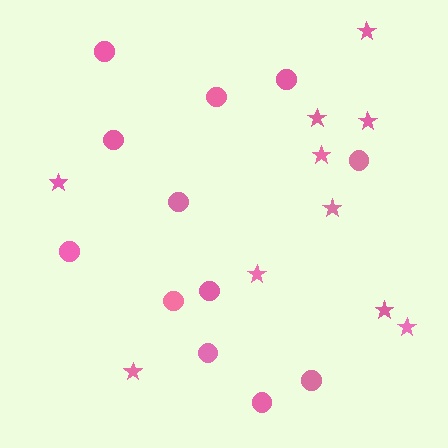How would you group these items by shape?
There are 2 groups: one group of circles (12) and one group of stars (10).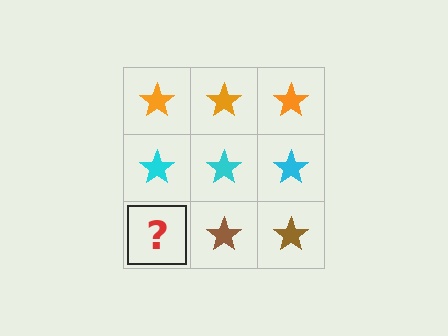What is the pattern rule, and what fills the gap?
The rule is that each row has a consistent color. The gap should be filled with a brown star.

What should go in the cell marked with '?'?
The missing cell should contain a brown star.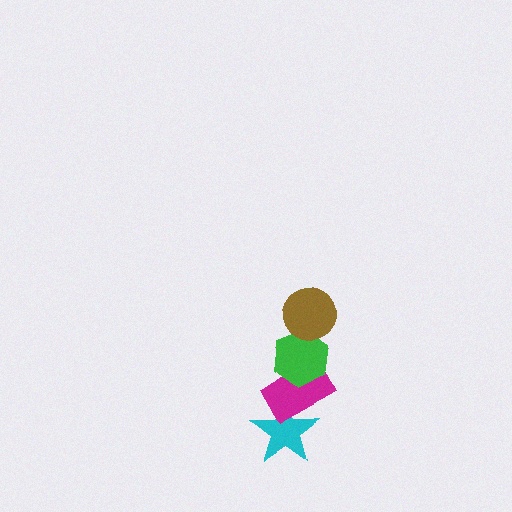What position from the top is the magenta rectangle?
The magenta rectangle is 3rd from the top.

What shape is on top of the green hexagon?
The brown circle is on top of the green hexagon.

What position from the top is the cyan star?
The cyan star is 4th from the top.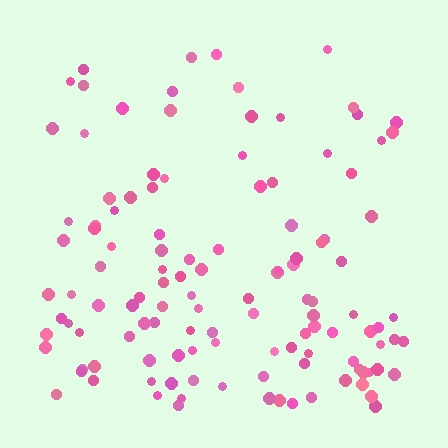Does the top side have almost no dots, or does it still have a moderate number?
Still a moderate number, just noticeably fewer than the bottom.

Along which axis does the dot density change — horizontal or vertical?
Vertical.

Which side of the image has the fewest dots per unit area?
The top.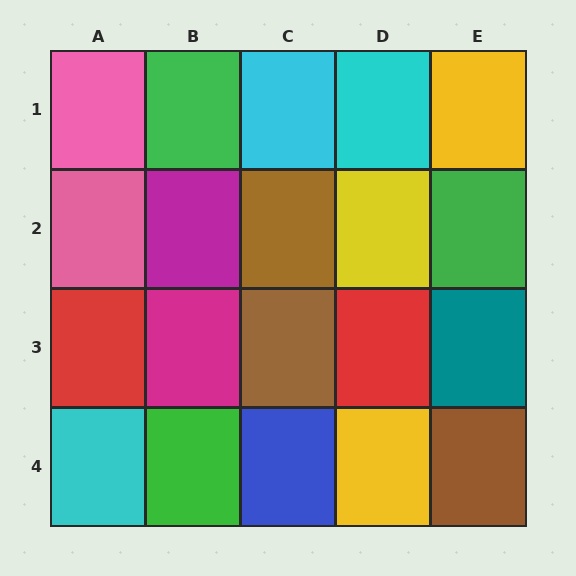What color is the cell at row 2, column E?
Green.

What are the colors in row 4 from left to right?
Cyan, green, blue, yellow, brown.